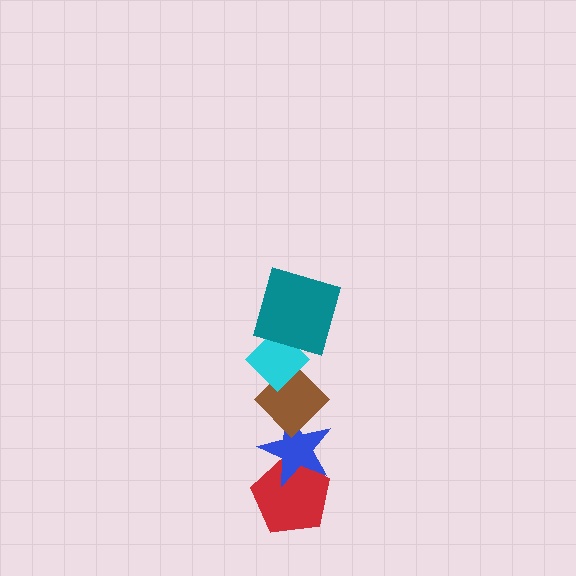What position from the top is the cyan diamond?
The cyan diamond is 2nd from the top.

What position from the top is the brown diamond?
The brown diamond is 3rd from the top.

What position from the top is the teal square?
The teal square is 1st from the top.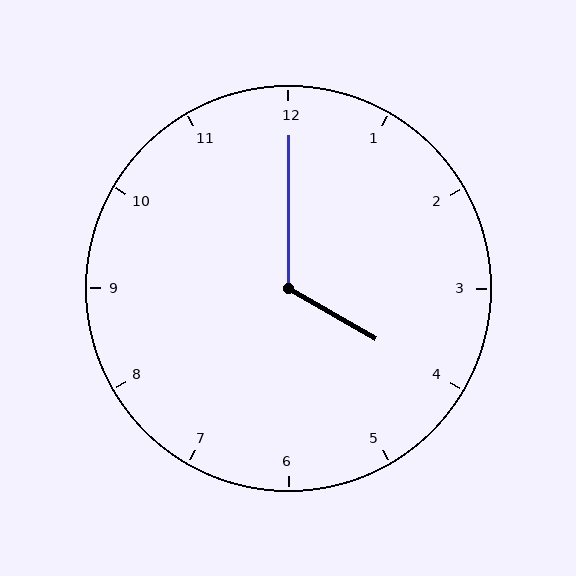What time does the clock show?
4:00.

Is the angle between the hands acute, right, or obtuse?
It is obtuse.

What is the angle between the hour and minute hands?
Approximately 120 degrees.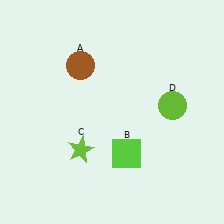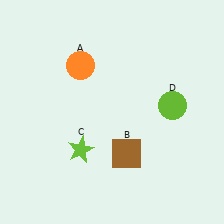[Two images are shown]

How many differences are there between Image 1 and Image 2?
There are 2 differences between the two images.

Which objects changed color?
A changed from brown to orange. B changed from lime to brown.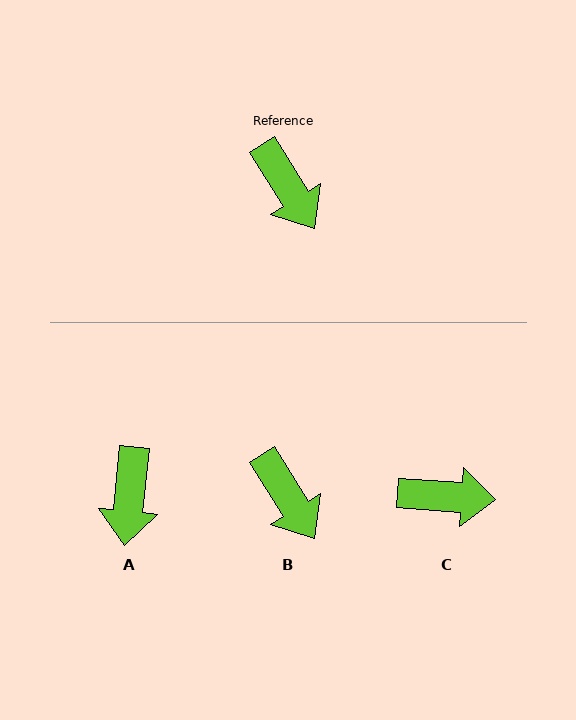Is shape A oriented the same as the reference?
No, it is off by about 38 degrees.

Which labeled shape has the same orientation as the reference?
B.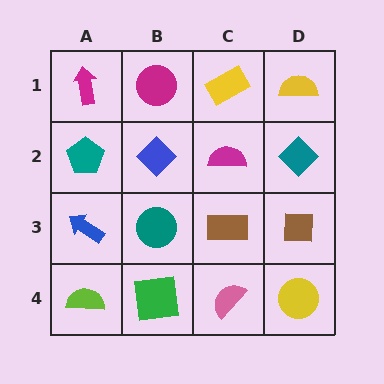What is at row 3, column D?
A brown square.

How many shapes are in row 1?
4 shapes.